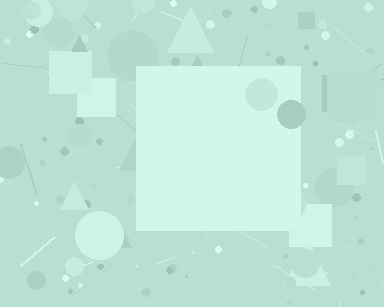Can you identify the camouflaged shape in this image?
The camouflaged shape is a square.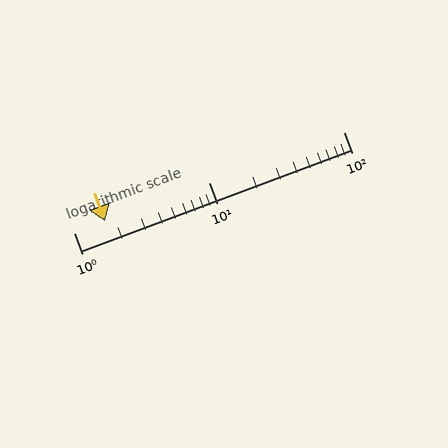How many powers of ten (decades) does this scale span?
The scale spans 2 decades, from 1 to 100.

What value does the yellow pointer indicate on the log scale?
The pointer indicates approximately 1.7.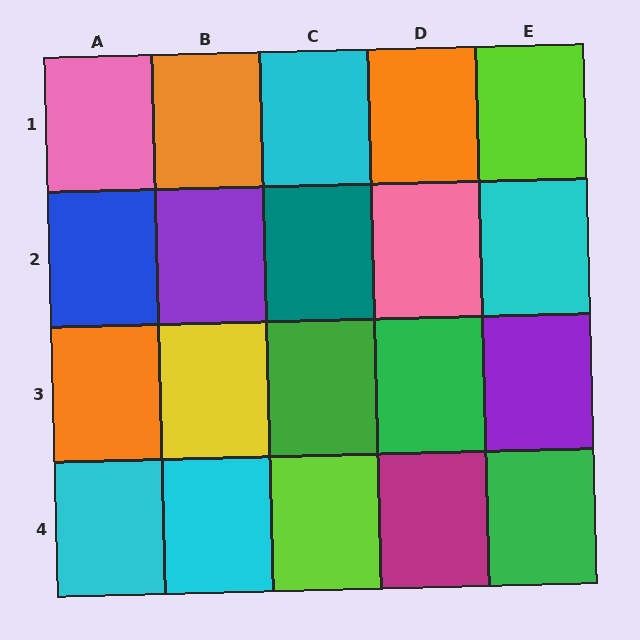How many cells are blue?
1 cell is blue.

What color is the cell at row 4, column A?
Cyan.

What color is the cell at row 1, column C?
Cyan.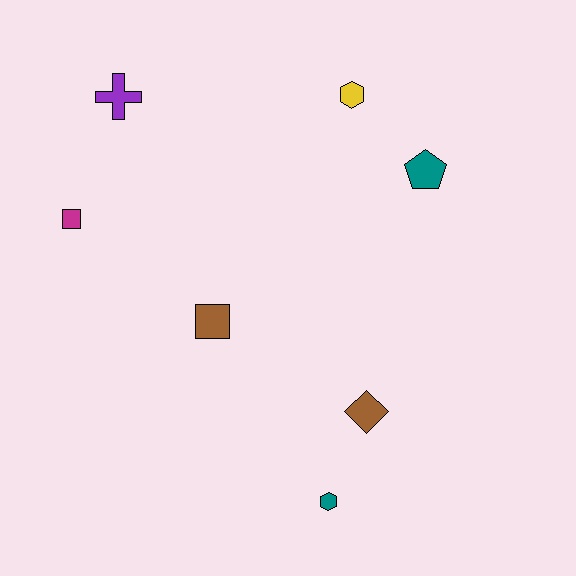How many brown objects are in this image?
There are 2 brown objects.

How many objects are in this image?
There are 7 objects.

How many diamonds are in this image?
There is 1 diamond.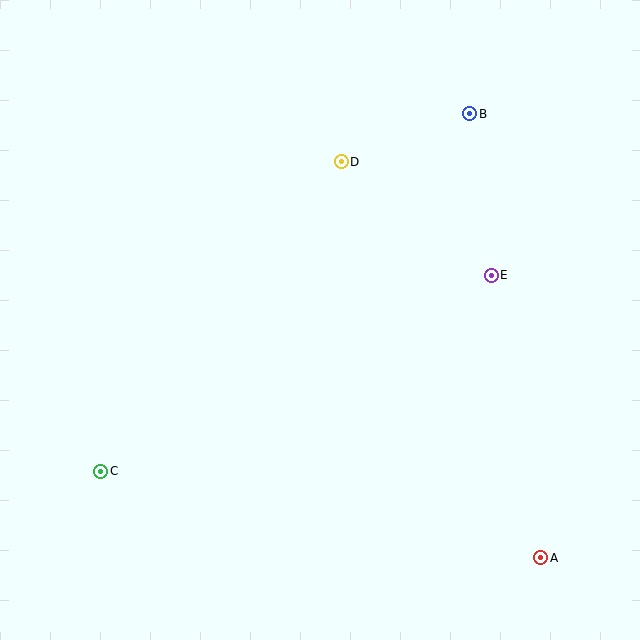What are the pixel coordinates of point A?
Point A is at (541, 558).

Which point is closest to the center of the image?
Point D at (341, 162) is closest to the center.